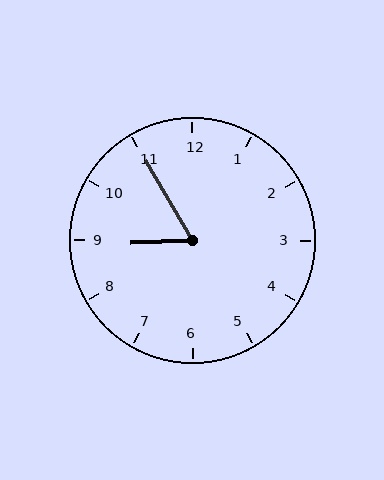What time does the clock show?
8:55.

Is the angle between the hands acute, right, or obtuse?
It is acute.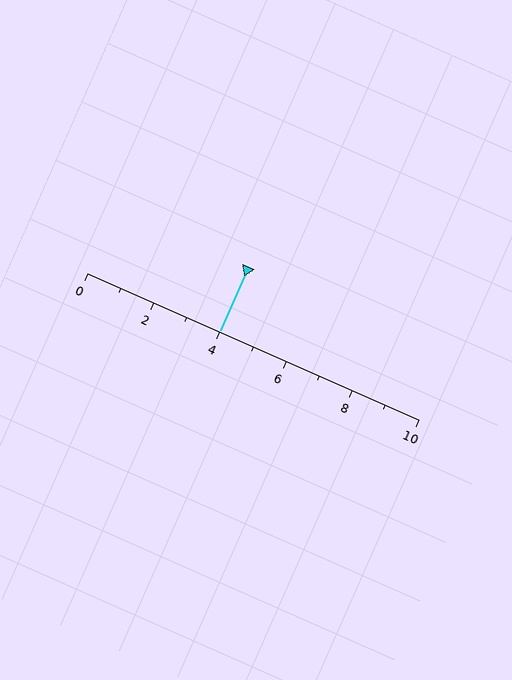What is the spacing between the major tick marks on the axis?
The major ticks are spaced 2 apart.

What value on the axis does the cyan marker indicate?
The marker indicates approximately 4.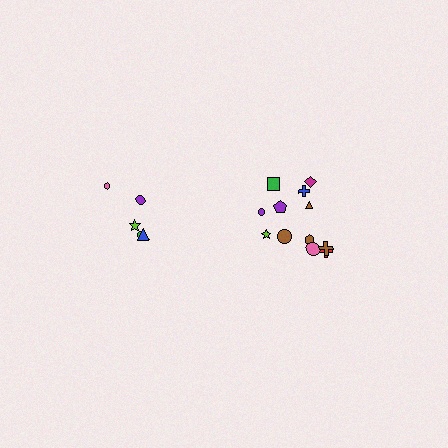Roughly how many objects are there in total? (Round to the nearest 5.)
Roughly 15 objects in total.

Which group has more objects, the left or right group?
The right group.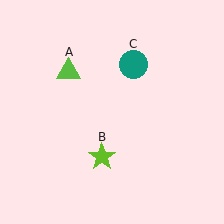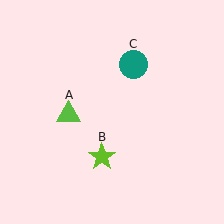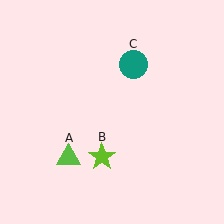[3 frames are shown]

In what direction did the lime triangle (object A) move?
The lime triangle (object A) moved down.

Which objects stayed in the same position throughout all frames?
Lime star (object B) and teal circle (object C) remained stationary.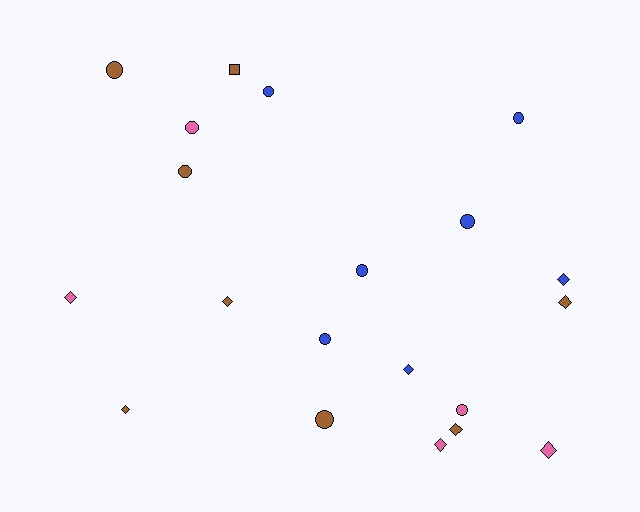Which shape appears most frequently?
Circle, with 10 objects.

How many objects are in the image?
There are 20 objects.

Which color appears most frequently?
Brown, with 8 objects.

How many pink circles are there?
There are 2 pink circles.